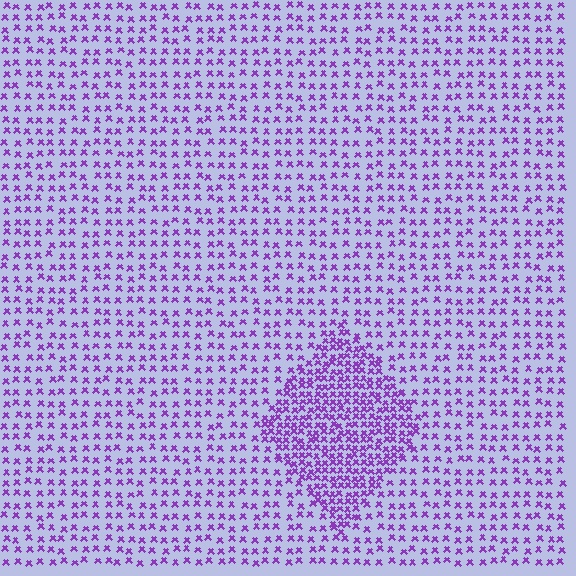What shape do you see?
I see a diamond.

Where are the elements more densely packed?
The elements are more densely packed inside the diamond boundary.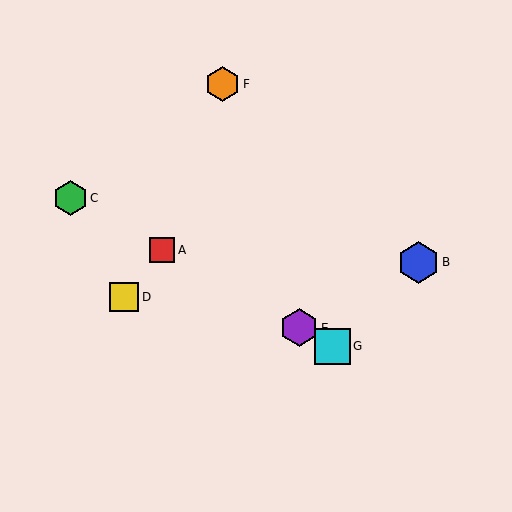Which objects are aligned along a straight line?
Objects A, C, E, G are aligned along a straight line.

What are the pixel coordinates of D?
Object D is at (124, 297).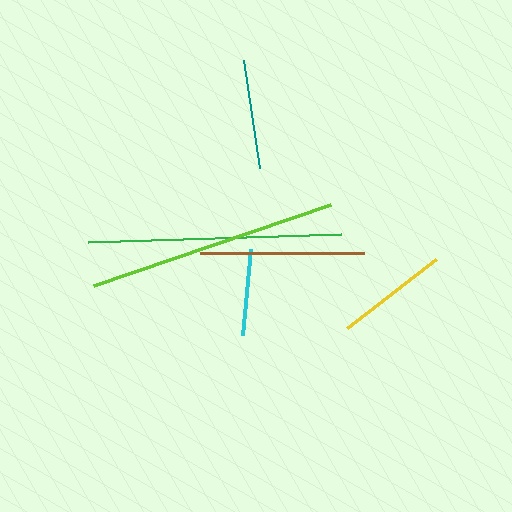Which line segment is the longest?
The green line is the longest at approximately 253 pixels.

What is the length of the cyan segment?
The cyan segment is approximately 87 pixels long.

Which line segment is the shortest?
The cyan line is the shortest at approximately 87 pixels.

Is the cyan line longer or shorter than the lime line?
The lime line is longer than the cyan line.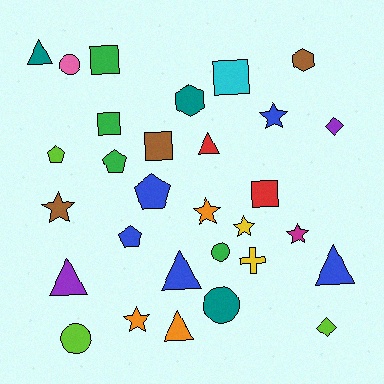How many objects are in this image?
There are 30 objects.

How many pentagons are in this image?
There are 4 pentagons.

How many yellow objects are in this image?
There are 2 yellow objects.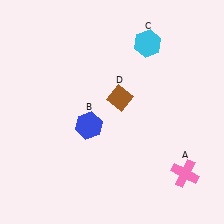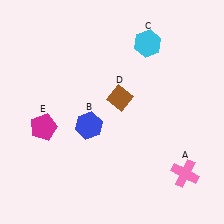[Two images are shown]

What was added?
A magenta pentagon (E) was added in Image 2.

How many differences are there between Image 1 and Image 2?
There is 1 difference between the two images.